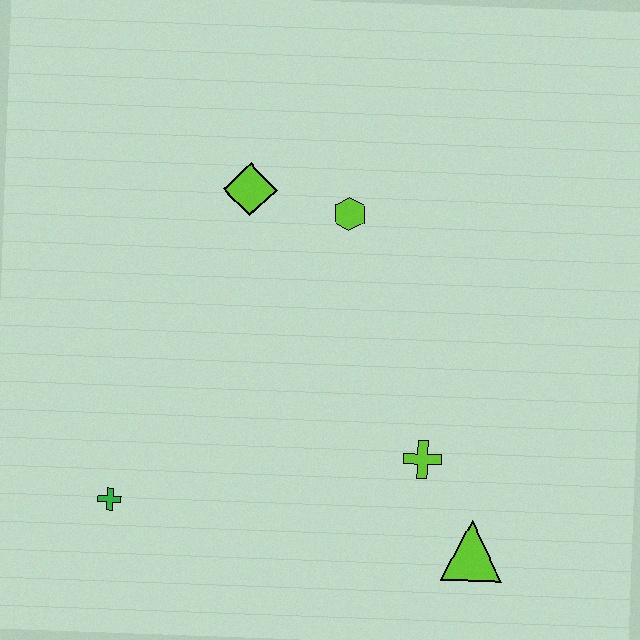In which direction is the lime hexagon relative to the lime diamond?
The lime hexagon is to the right of the lime diamond.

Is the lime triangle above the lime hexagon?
No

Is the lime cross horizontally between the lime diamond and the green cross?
No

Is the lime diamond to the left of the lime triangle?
Yes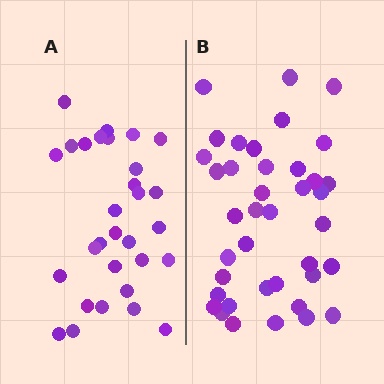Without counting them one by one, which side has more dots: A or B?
Region B (the right region) has more dots.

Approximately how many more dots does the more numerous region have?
Region B has roughly 8 or so more dots than region A.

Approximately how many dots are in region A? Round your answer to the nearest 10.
About 30 dots.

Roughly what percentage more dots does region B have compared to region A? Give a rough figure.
About 30% more.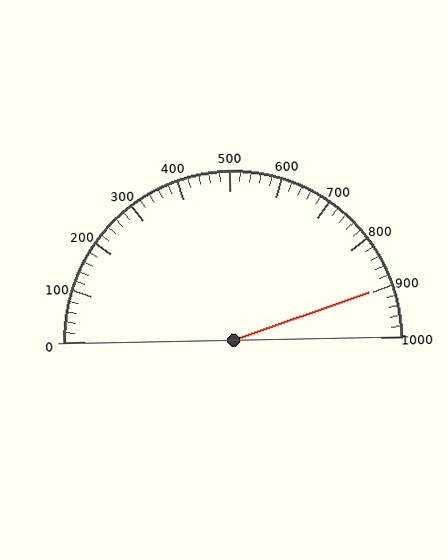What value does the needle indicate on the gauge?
The needle indicates approximately 900.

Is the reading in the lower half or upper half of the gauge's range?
The reading is in the upper half of the range (0 to 1000).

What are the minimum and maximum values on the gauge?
The gauge ranges from 0 to 1000.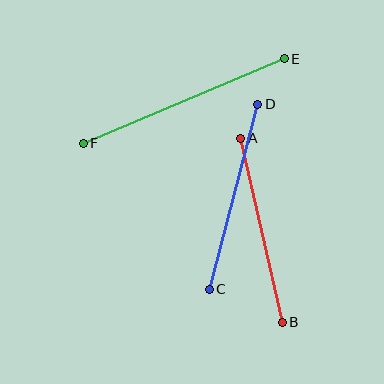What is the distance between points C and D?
The distance is approximately 191 pixels.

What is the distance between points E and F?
The distance is approximately 218 pixels.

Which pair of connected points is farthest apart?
Points E and F are farthest apart.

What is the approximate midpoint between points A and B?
The midpoint is at approximately (262, 230) pixels.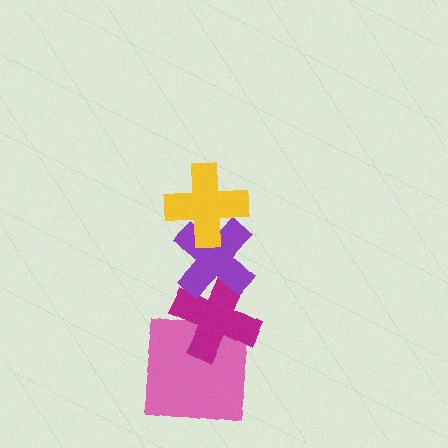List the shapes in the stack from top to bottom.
From top to bottom: the yellow cross, the purple cross, the magenta cross, the pink square.